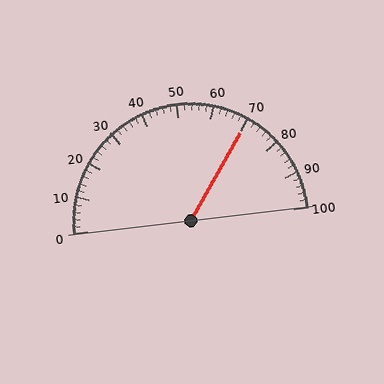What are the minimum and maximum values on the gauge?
The gauge ranges from 0 to 100.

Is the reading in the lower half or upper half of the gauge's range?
The reading is in the upper half of the range (0 to 100).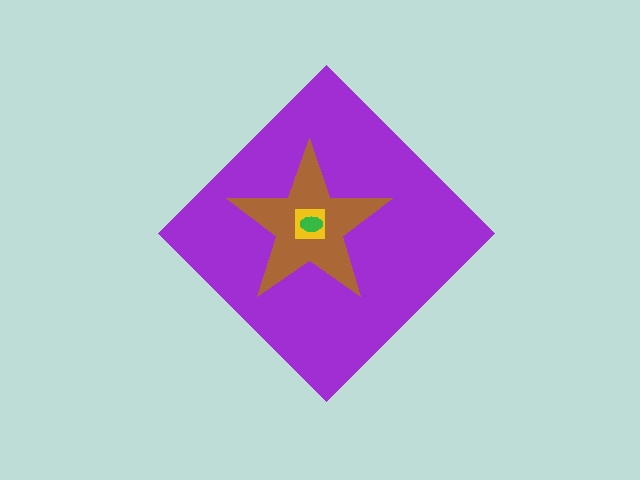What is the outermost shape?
The purple diamond.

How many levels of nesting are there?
4.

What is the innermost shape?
The green ellipse.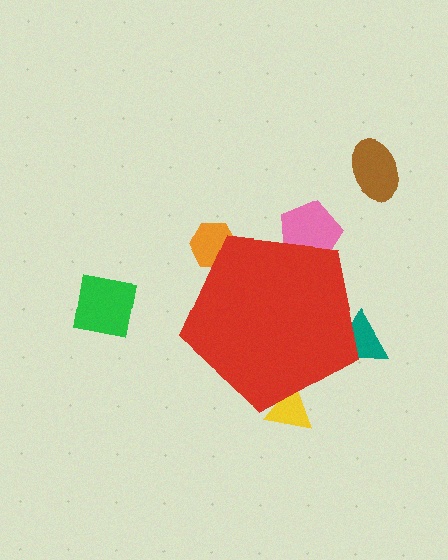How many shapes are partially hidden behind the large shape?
4 shapes are partially hidden.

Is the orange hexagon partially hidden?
Yes, the orange hexagon is partially hidden behind the red pentagon.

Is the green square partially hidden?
No, the green square is fully visible.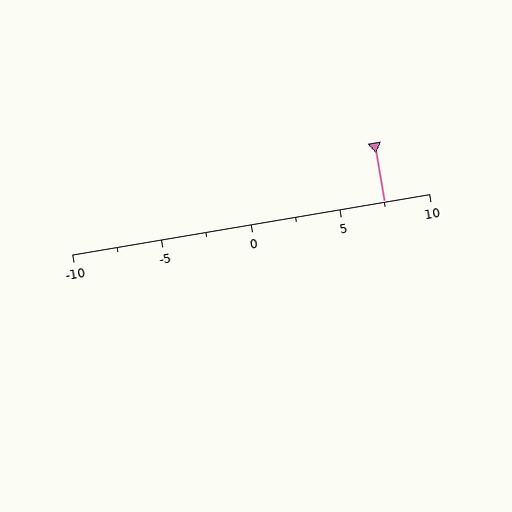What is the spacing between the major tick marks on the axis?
The major ticks are spaced 5 apart.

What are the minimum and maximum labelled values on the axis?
The axis runs from -10 to 10.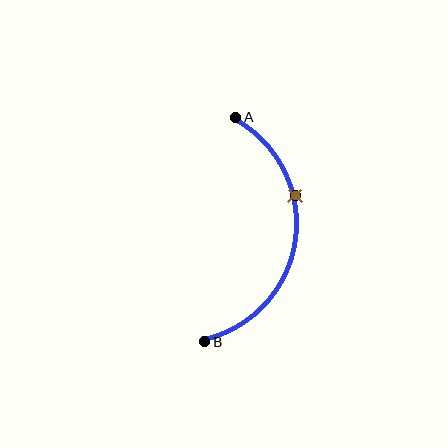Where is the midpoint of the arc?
The arc midpoint is the point on the curve farthest from the straight line joining A and B. It sits to the right of that line.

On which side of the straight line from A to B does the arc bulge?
The arc bulges to the right of the straight line connecting A and B.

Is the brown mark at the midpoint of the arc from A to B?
No. The brown mark lies on the arc but is closer to endpoint A. The arc midpoint would be at the point on the curve equidistant along the arc from both A and B.